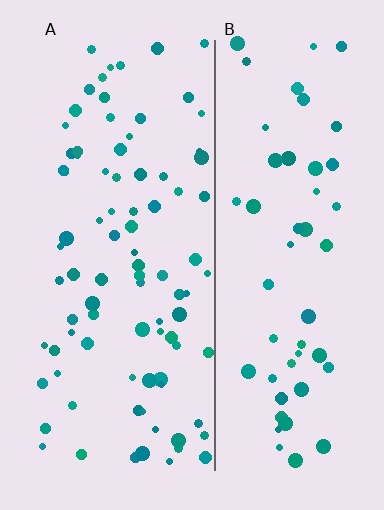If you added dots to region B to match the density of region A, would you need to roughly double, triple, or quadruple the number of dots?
Approximately double.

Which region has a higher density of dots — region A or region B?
A (the left).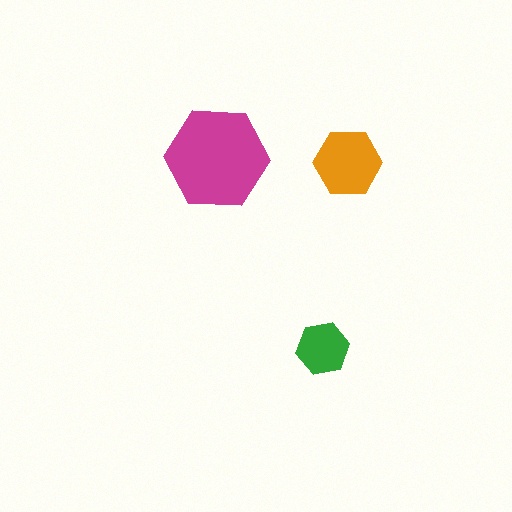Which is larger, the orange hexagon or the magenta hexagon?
The magenta one.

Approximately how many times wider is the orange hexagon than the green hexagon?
About 1.5 times wider.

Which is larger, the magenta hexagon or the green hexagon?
The magenta one.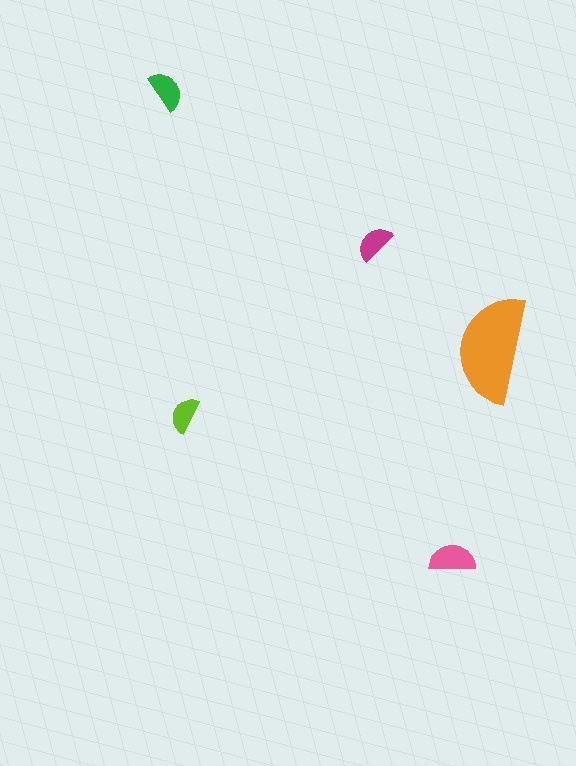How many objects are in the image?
There are 5 objects in the image.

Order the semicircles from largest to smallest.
the orange one, the pink one, the green one, the magenta one, the lime one.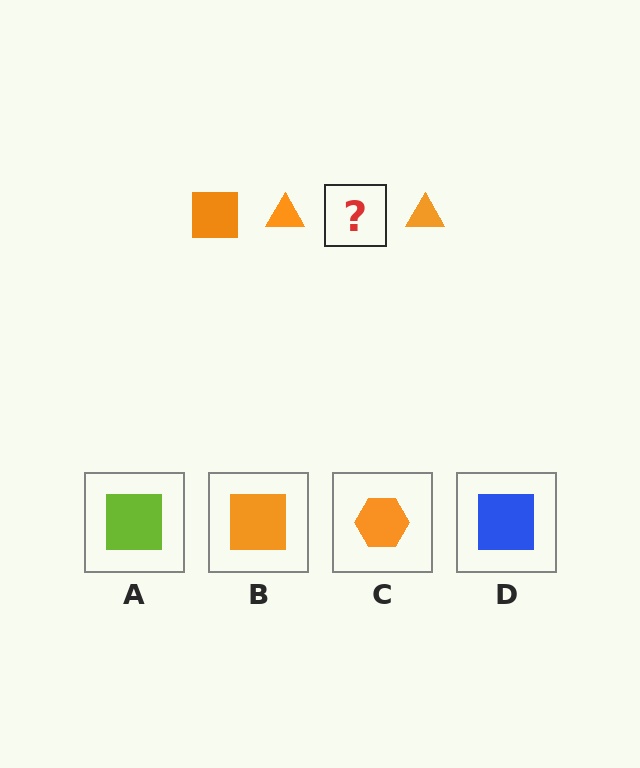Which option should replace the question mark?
Option B.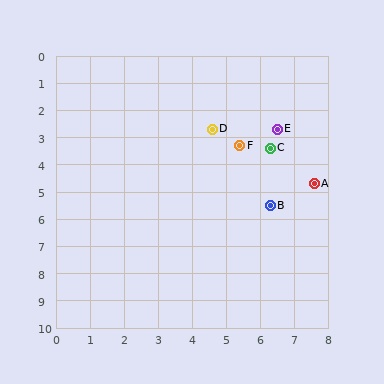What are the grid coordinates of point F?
Point F is at approximately (5.4, 3.3).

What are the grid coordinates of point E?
Point E is at approximately (6.5, 2.7).